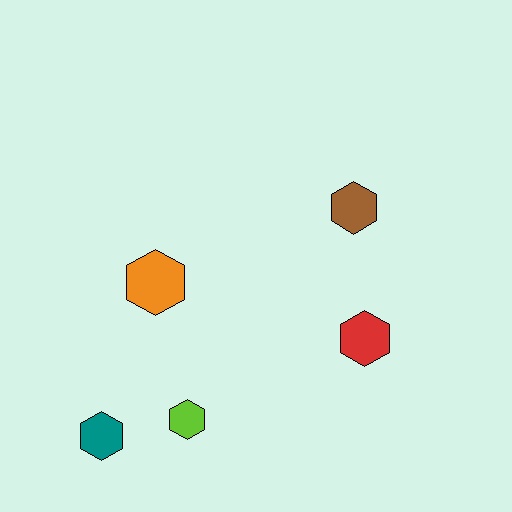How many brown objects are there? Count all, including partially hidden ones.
There is 1 brown object.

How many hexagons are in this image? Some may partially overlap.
There are 5 hexagons.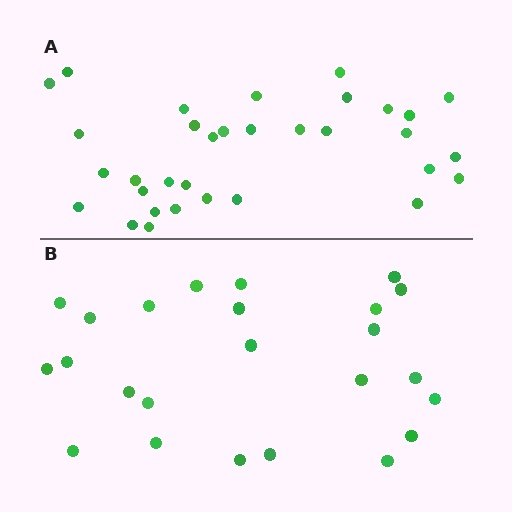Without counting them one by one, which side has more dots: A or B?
Region A (the top region) has more dots.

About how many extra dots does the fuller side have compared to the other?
Region A has roughly 8 or so more dots than region B.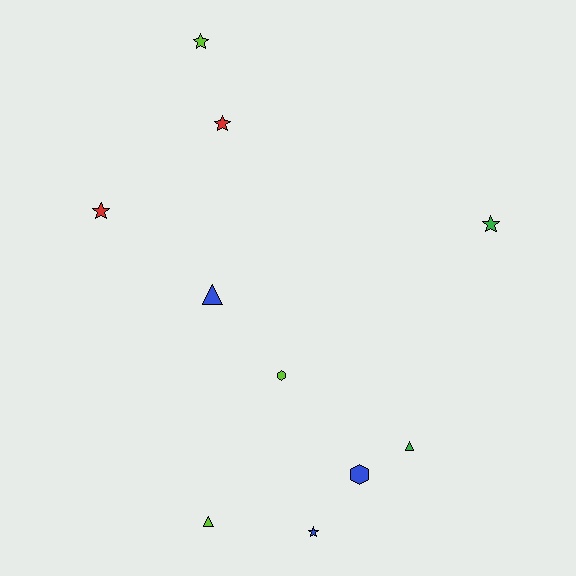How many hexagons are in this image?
There are 2 hexagons.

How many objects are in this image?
There are 10 objects.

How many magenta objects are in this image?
There are no magenta objects.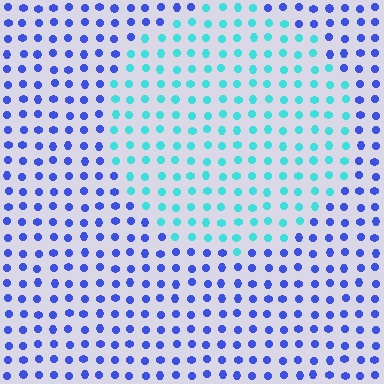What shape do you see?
I see a circle.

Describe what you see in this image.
The image is filled with small blue elements in a uniform arrangement. A circle-shaped region is visible where the elements are tinted to a slightly different hue, forming a subtle color boundary.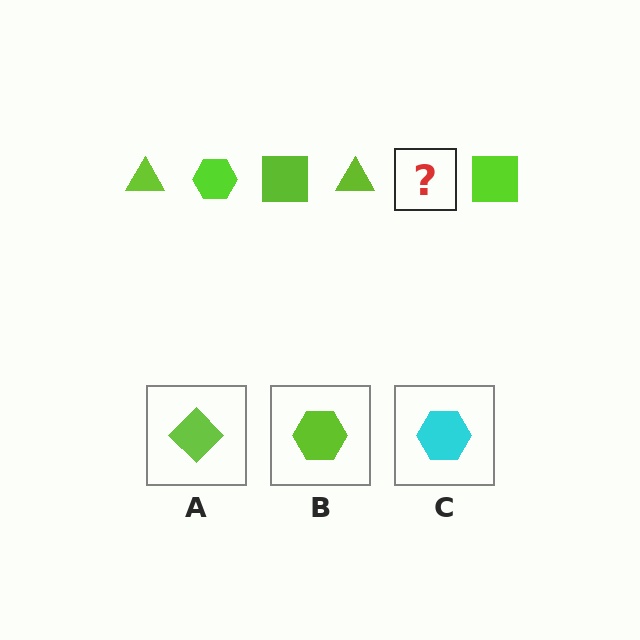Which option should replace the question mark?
Option B.